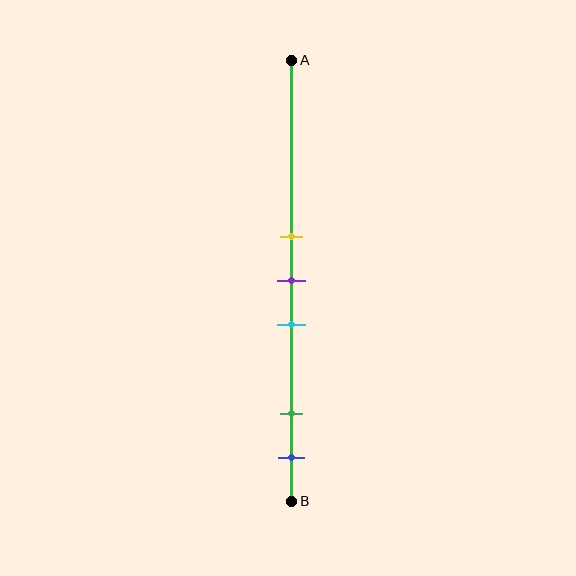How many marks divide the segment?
There are 5 marks dividing the segment.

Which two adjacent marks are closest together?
The yellow and purple marks are the closest adjacent pair.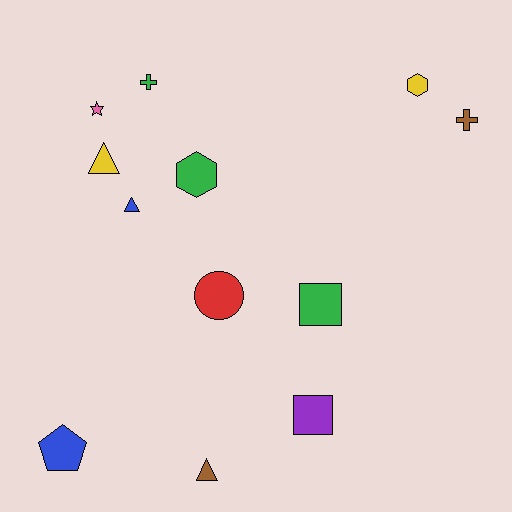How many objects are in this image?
There are 12 objects.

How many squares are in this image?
There are 2 squares.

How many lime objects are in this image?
There are no lime objects.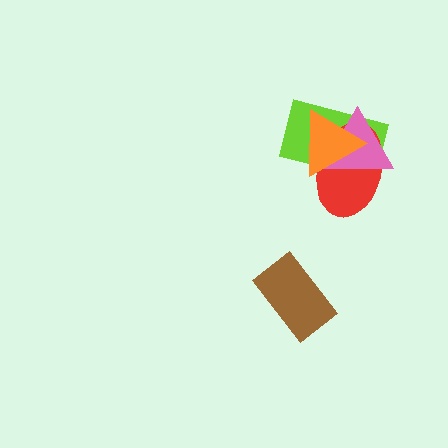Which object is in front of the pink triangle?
The orange triangle is in front of the pink triangle.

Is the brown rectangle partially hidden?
No, no other shape covers it.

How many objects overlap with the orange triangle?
3 objects overlap with the orange triangle.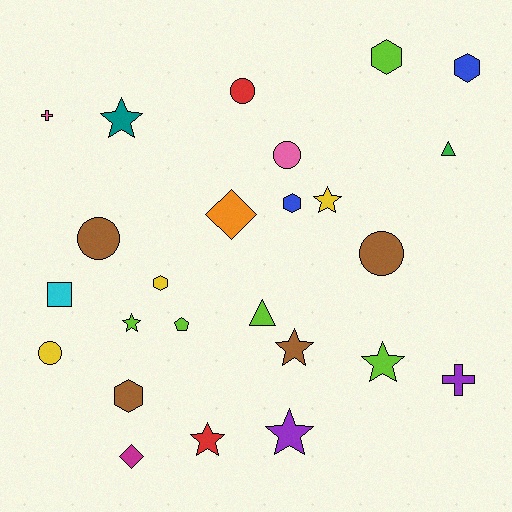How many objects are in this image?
There are 25 objects.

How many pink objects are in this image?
There are 2 pink objects.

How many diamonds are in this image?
There are 2 diamonds.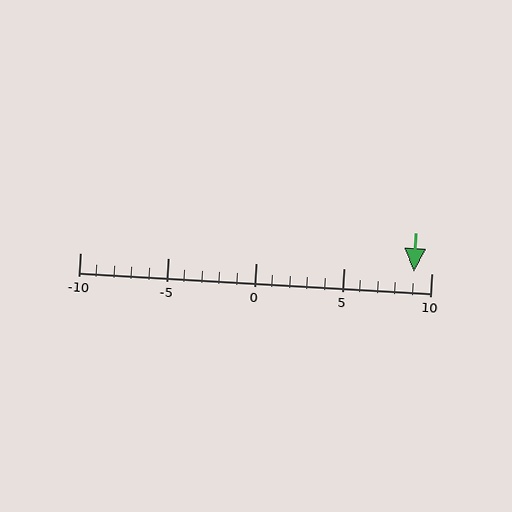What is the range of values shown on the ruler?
The ruler shows values from -10 to 10.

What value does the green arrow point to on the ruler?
The green arrow points to approximately 9.